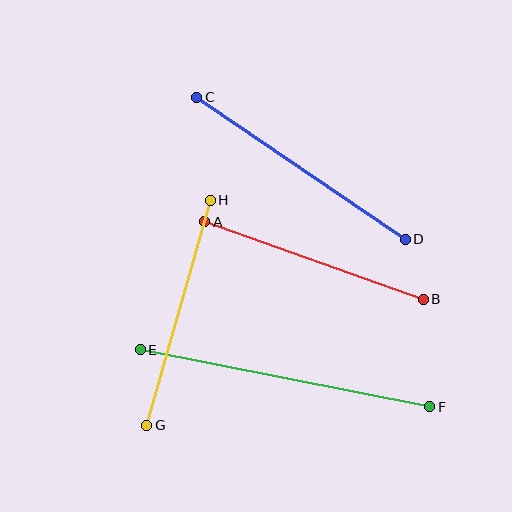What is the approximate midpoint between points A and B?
The midpoint is at approximately (314, 260) pixels.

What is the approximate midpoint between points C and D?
The midpoint is at approximately (301, 168) pixels.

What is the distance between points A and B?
The distance is approximately 232 pixels.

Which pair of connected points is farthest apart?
Points E and F are farthest apart.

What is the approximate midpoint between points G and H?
The midpoint is at approximately (178, 313) pixels.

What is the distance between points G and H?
The distance is approximately 234 pixels.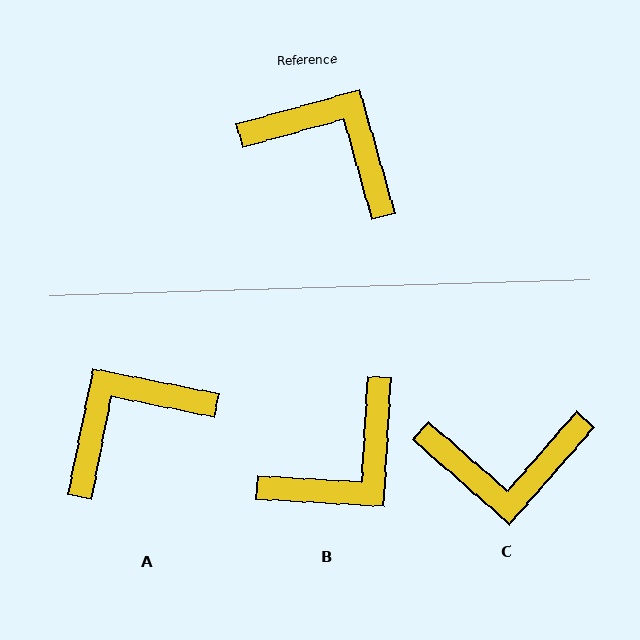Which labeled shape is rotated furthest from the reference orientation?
C, about 147 degrees away.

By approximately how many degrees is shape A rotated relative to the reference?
Approximately 63 degrees counter-clockwise.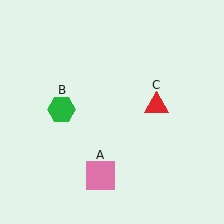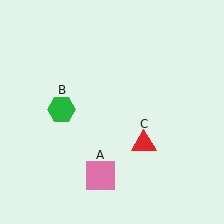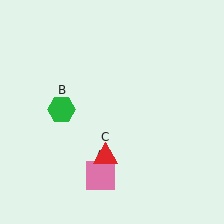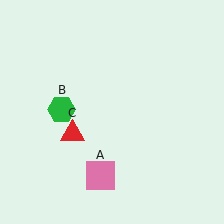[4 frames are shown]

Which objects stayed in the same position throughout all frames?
Pink square (object A) and green hexagon (object B) remained stationary.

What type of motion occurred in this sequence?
The red triangle (object C) rotated clockwise around the center of the scene.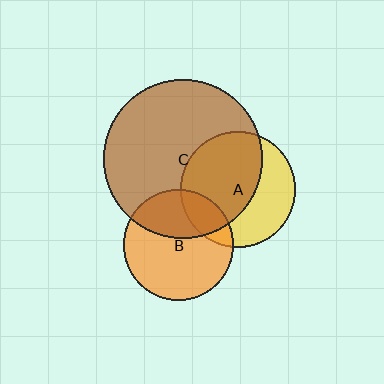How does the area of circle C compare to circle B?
Approximately 2.0 times.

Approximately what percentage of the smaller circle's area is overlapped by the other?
Approximately 60%.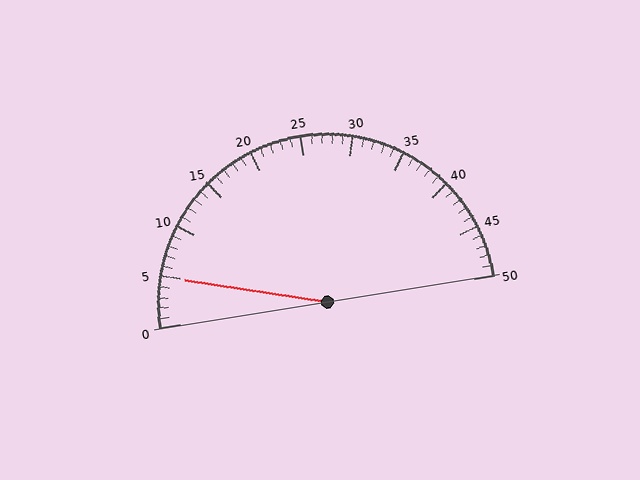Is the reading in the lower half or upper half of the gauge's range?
The reading is in the lower half of the range (0 to 50).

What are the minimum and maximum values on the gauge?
The gauge ranges from 0 to 50.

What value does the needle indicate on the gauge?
The needle indicates approximately 5.